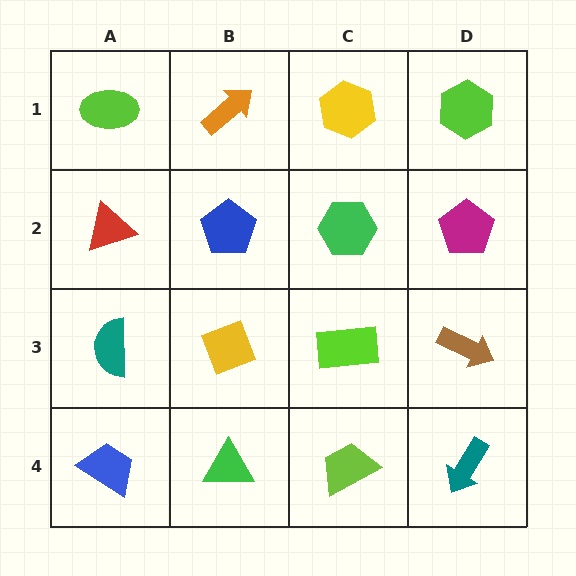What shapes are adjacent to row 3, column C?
A green hexagon (row 2, column C), a lime trapezoid (row 4, column C), a yellow diamond (row 3, column B), a brown arrow (row 3, column D).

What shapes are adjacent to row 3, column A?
A red triangle (row 2, column A), a blue trapezoid (row 4, column A), a yellow diamond (row 3, column B).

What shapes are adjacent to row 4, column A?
A teal semicircle (row 3, column A), a green triangle (row 4, column B).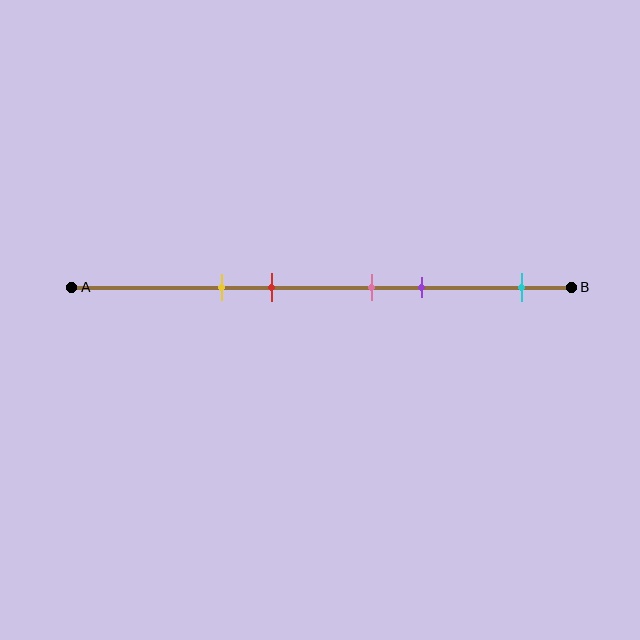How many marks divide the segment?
There are 5 marks dividing the segment.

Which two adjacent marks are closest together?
The pink and purple marks are the closest adjacent pair.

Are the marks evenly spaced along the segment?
No, the marks are not evenly spaced.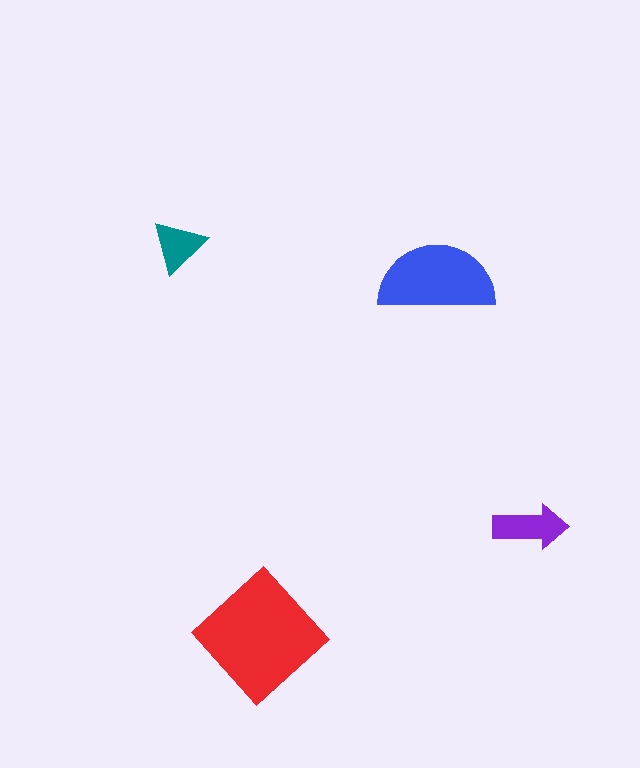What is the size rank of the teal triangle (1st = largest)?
4th.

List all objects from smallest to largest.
The teal triangle, the purple arrow, the blue semicircle, the red diamond.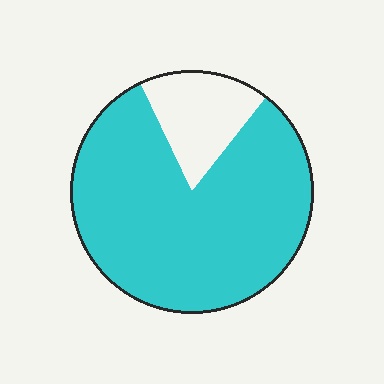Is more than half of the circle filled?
Yes.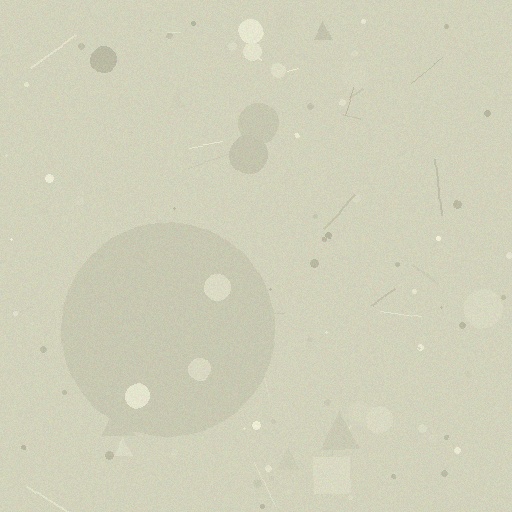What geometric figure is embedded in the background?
A circle is embedded in the background.